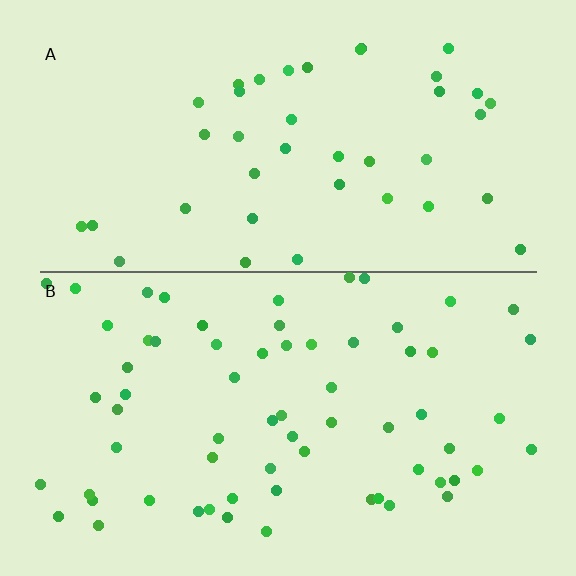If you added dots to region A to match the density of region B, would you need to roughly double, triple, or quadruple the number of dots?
Approximately double.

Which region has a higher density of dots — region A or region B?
B (the bottom).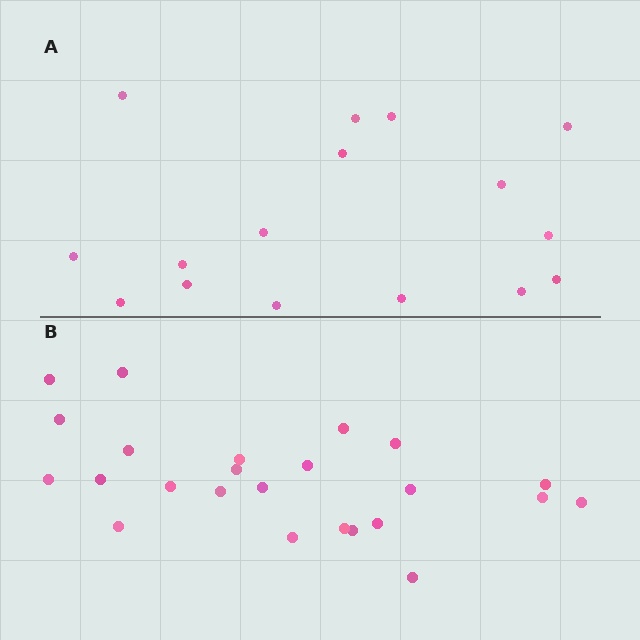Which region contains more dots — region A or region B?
Region B (the bottom region) has more dots.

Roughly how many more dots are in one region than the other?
Region B has roughly 8 or so more dots than region A.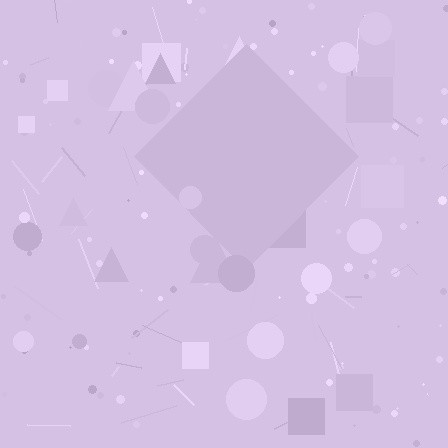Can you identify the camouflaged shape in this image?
The camouflaged shape is a diamond.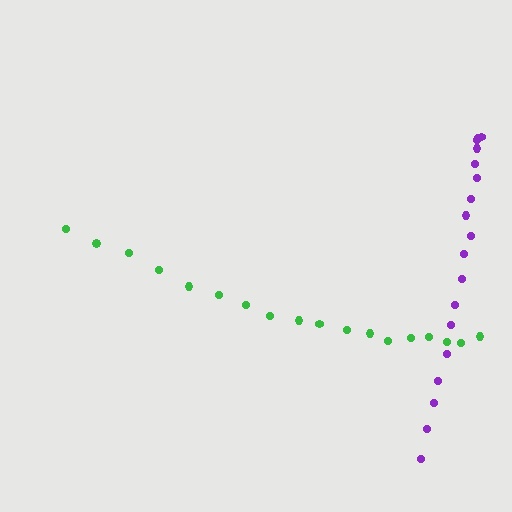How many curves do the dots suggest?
There are 2 distinct paths.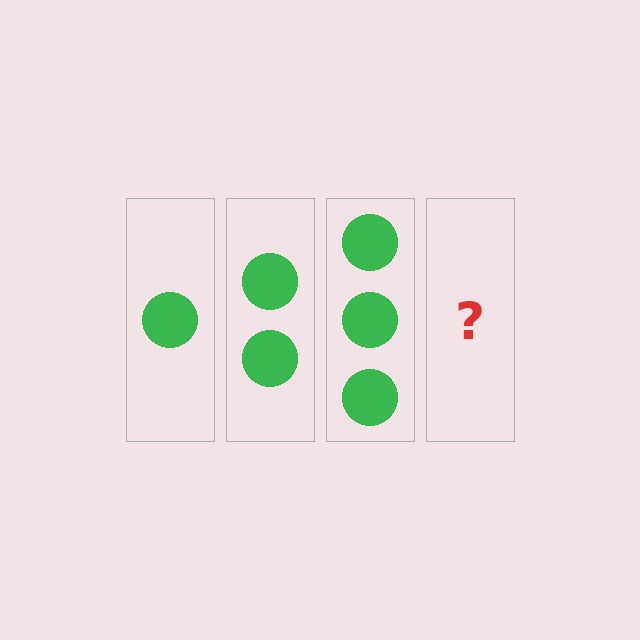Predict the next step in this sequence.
The next step is 4 circles.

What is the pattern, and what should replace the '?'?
The pattern is that each step adds one more circle. The '?' should be 4 circles.